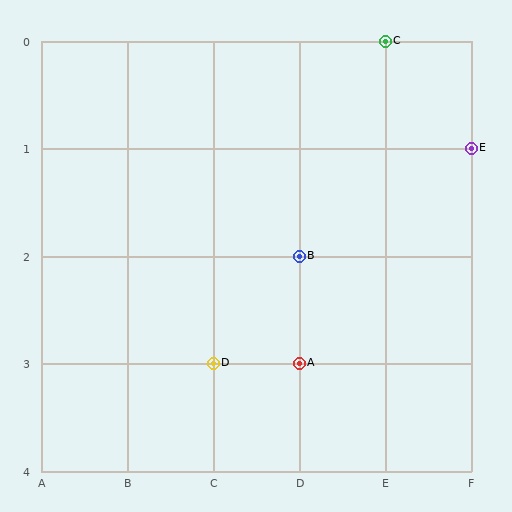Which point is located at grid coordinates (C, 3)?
Point D is at (C, 3).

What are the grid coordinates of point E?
Point E is at grid coordinates (F, 1).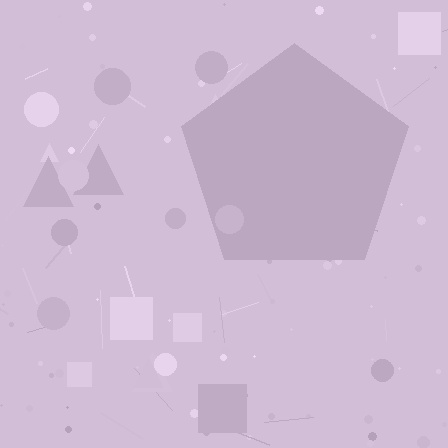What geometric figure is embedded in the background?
A pentagon is embedded in the background.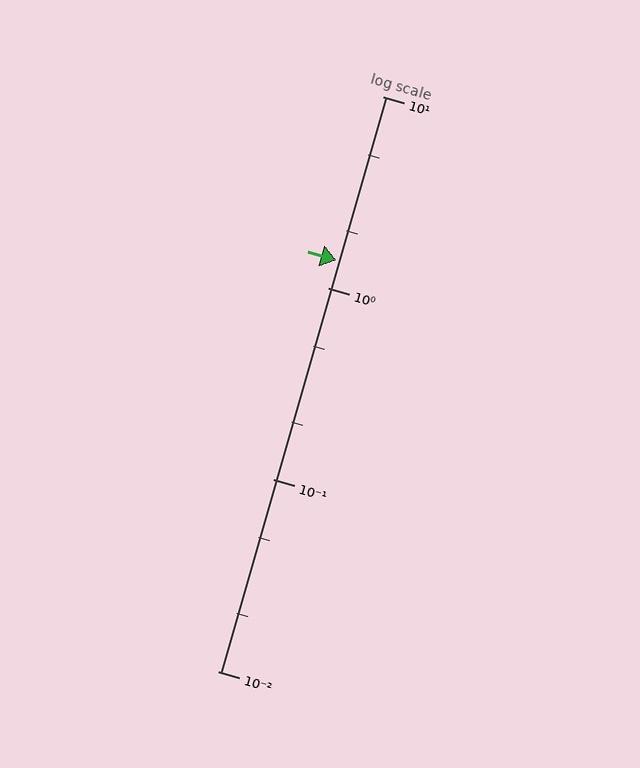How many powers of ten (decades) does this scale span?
The scale spans 3 decades, from 0.01 to 10.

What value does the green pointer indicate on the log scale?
The pointer indicates approximately 1.4.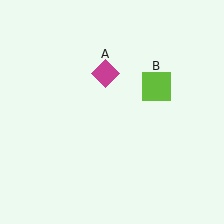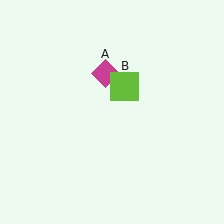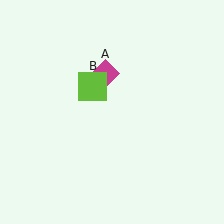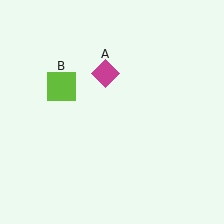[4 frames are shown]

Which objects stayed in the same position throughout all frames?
Magenta diamond (object A) remained stationary.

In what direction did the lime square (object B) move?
The lime square (object B) moved left.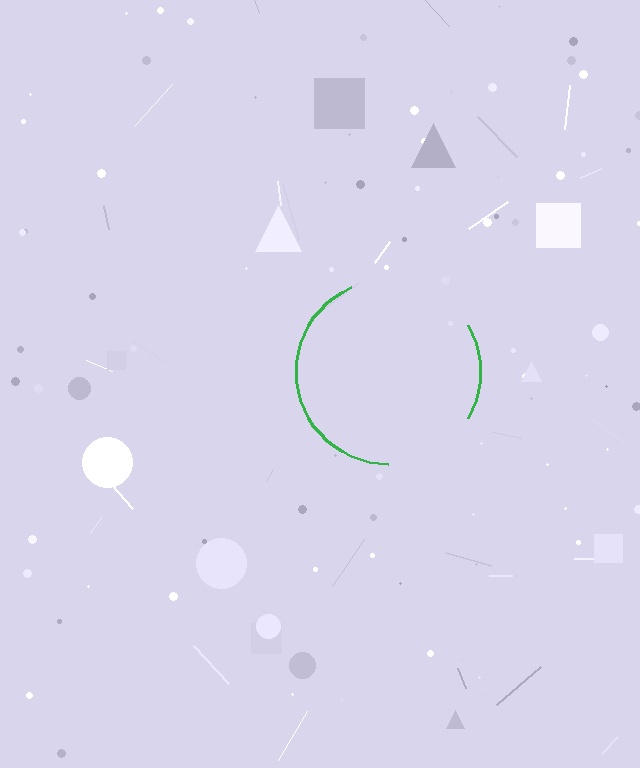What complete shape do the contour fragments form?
The contour fragments form a circle.